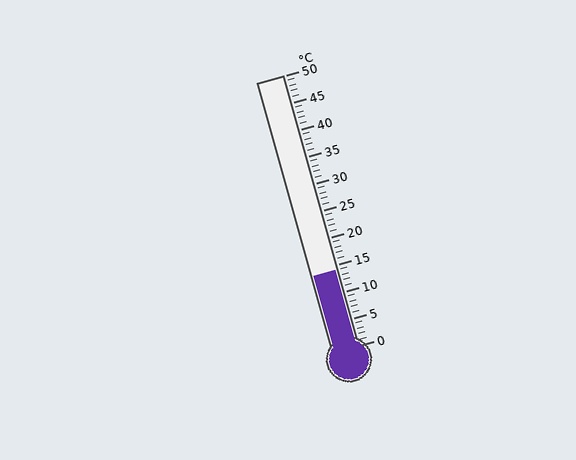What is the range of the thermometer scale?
The thermometer scale ranges from 0°C to 50°C.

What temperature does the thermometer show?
The thermometer shows approximately 14°C.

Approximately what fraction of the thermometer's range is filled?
The thermometer is filled to approximately 30% of its range.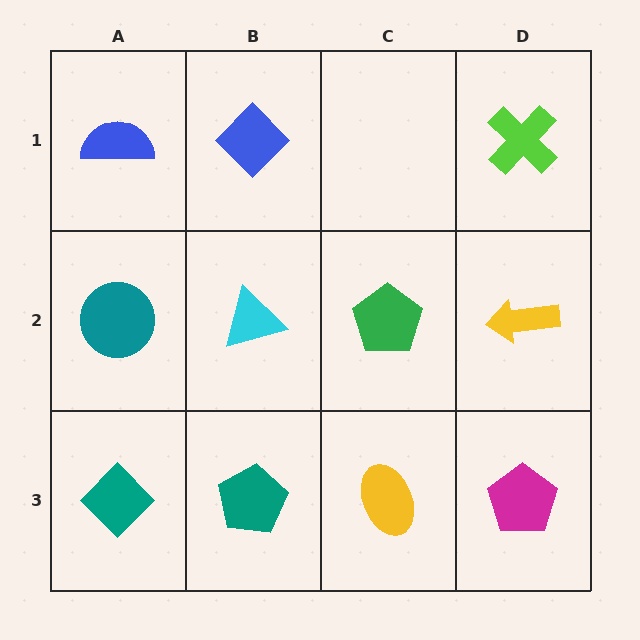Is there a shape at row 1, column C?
No, that cell is empty.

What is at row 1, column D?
A lime cross.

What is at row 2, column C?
A green pentagon.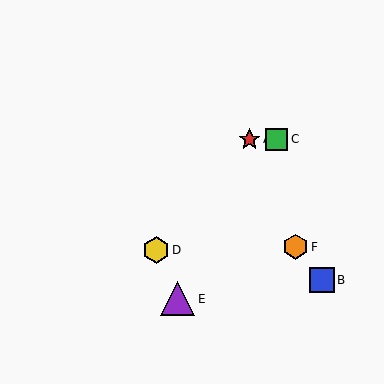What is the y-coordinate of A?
Object A is at y≈139.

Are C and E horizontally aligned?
No, C is at y≈139 and E is at y≈299.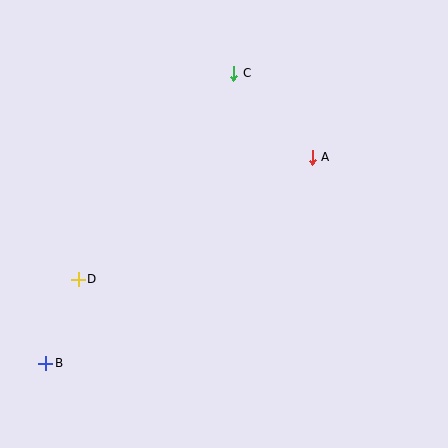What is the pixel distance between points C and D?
The distance between C and D is 258 pixels.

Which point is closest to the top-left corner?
Point C is closest to the top-left corner.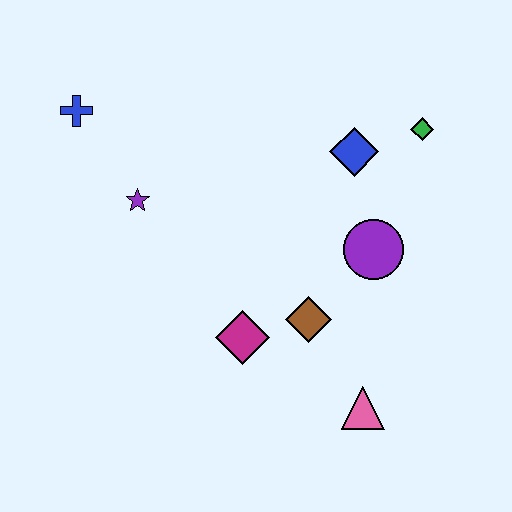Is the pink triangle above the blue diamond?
No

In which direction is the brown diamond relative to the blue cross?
The brown diamond is to the right of the blue cross.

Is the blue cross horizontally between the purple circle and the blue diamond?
No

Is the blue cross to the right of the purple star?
No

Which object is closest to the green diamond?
The blue diamond is closest to the green diamond.